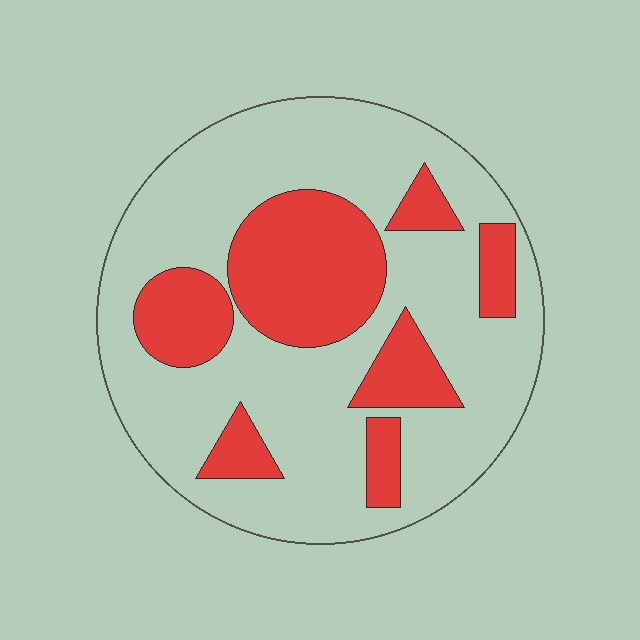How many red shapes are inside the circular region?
7.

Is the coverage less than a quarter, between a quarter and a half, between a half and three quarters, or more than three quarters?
Between a quarter and a half.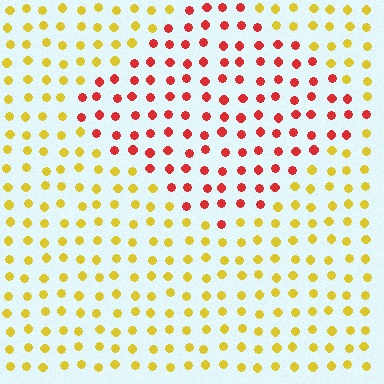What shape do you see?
I see a diamond.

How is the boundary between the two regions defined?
The boundary is defined purely by a slight shift in hue (about 55 degrees). Spacing, size, and orientation are identical on both sides.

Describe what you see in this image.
The image is filled with small yellow elements in a uniform arrangement. A diamond-shaped region is visible where the elements are tinted to a slightly different hue, forming a subtle color boundary.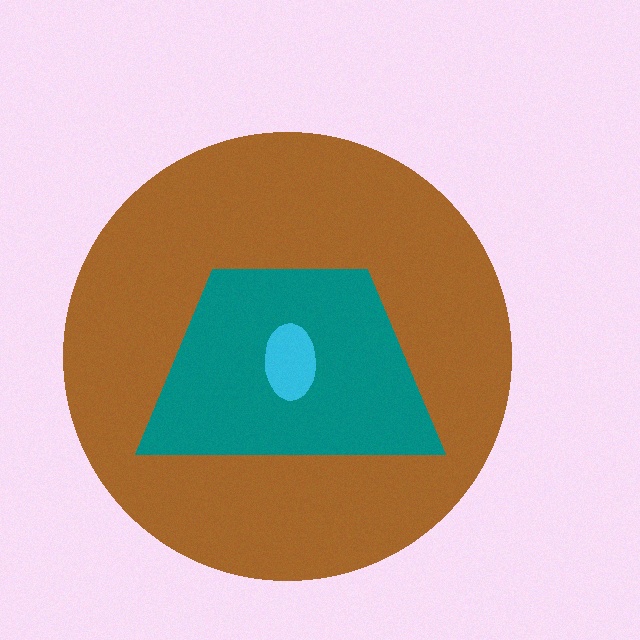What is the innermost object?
The cyan ellipse.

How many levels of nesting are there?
3.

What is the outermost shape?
The brown circle.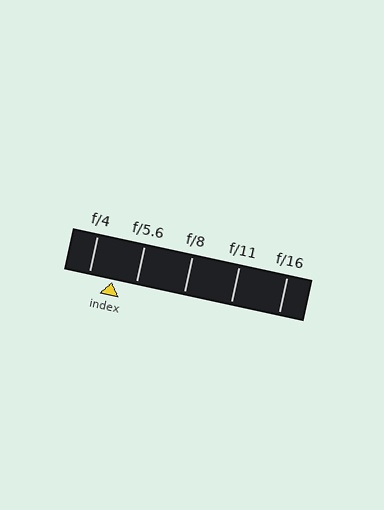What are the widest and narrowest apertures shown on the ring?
The widest aperture shown is f/4 and the narrowest is f/16.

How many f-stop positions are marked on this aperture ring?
There are 5 f-stop positions marked.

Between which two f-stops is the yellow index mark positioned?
The index mark is between f/4 and f/5.6.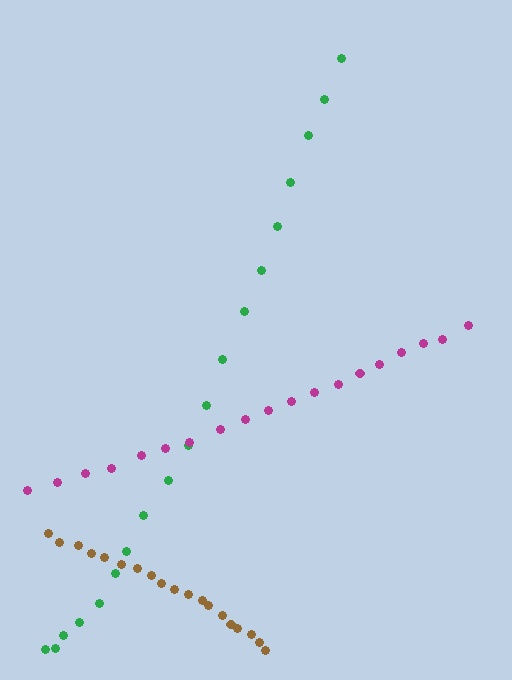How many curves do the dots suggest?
There are 3 distinct paths.